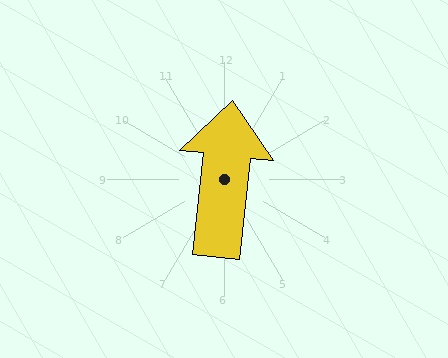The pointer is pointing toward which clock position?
Roughly 12 o'clock.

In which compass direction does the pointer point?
North.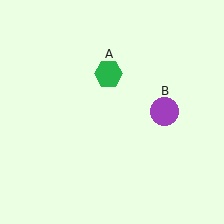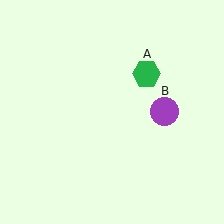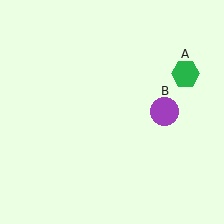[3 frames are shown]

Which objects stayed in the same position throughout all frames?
Purple circle (object B) remained stationary.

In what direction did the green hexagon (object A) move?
The green hexagon (object A) moved right.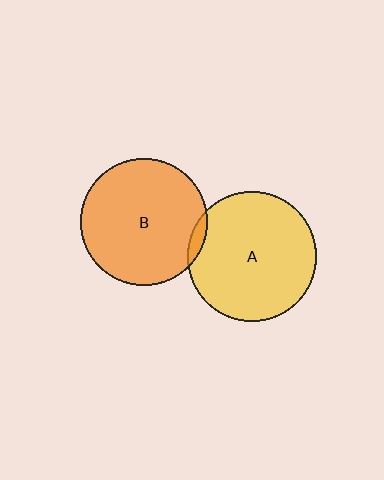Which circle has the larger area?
Circle A (yellow).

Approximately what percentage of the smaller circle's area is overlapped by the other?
Approximately 5%.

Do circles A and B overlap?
Yes.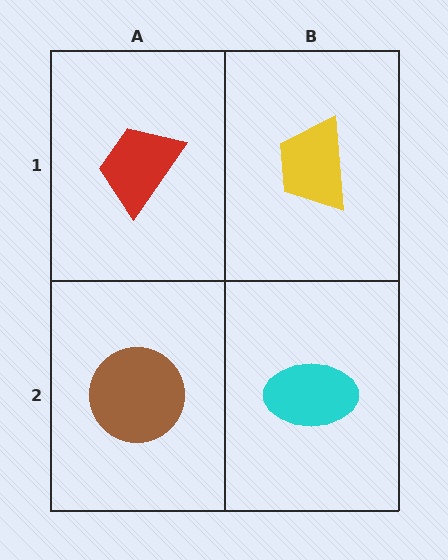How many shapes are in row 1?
2 shapes.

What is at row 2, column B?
A cyan ellipse.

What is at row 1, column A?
A red trapezoid.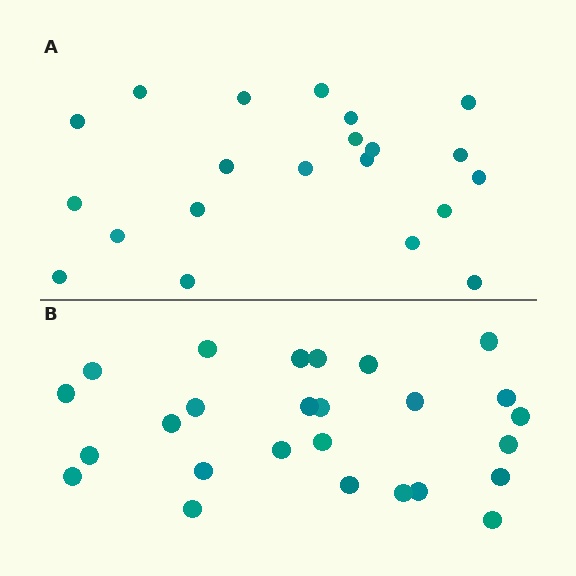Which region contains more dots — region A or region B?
Region B (the bottom region) has more dots.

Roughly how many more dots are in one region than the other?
Region B has about 5 more dots than region A.